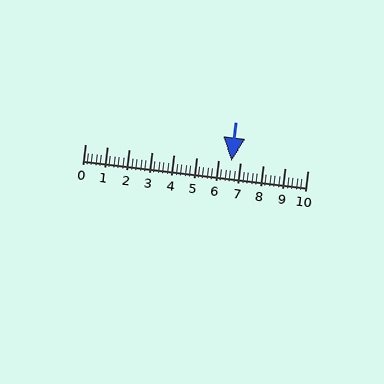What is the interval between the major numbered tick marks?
The major tick marks are spaced 1 units apart.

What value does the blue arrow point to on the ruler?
The blue arrow points to approximately 6.6.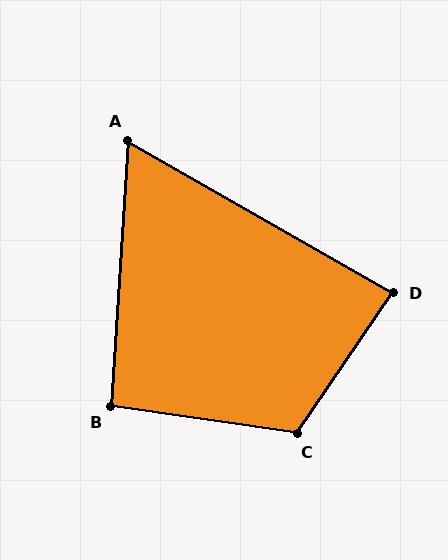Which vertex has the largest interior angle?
C, at approximately 116 degrees.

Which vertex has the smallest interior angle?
A, at approximately 64 degrees.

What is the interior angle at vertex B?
Approximately 94 degrees (approximately right).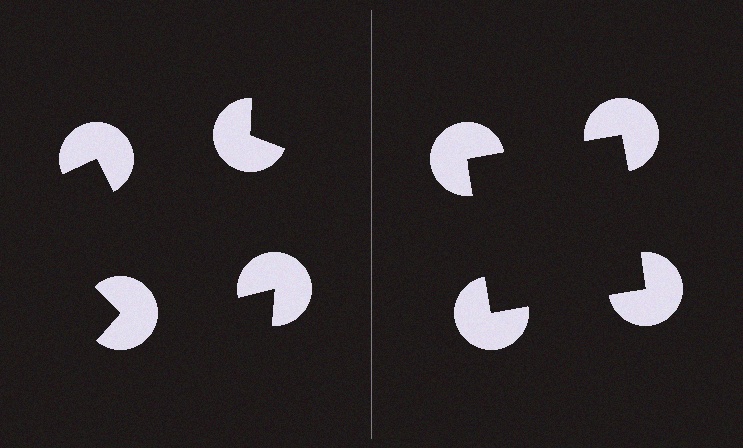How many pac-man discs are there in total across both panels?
8 — 4 on each side.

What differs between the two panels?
The pac-man discs are positioned identically on both sides; only the wedge orientations differ. On the right they align to a square; on the left they are misaligned.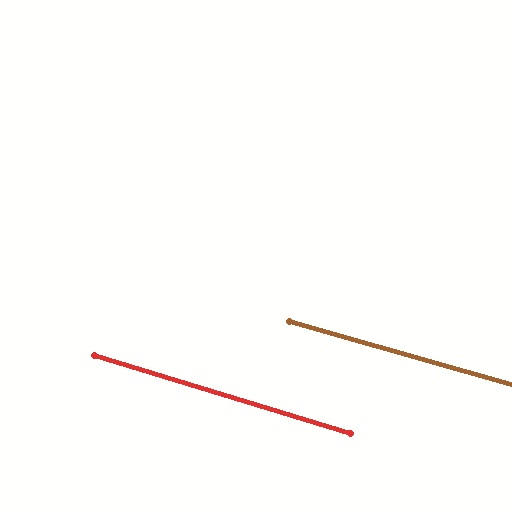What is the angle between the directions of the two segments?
Approximately 1 degree.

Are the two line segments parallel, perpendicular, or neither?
Parallel — their directions differ by only 1.0°.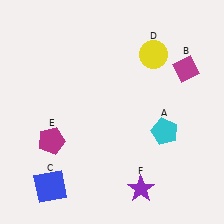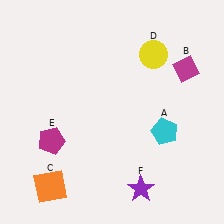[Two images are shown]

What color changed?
The square (C) changed from blue in Image 1 to orange in Image 2.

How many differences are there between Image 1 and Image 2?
There is 1 difference between the two images.